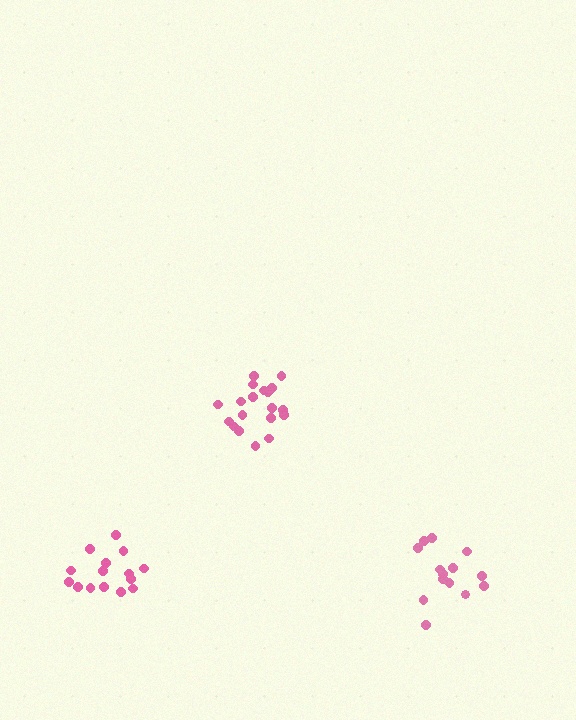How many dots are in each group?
Group 1: 19 dots, Group 2: 14 dots, Group 3: 15 dots (48 total).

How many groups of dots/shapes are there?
There are 3 groups.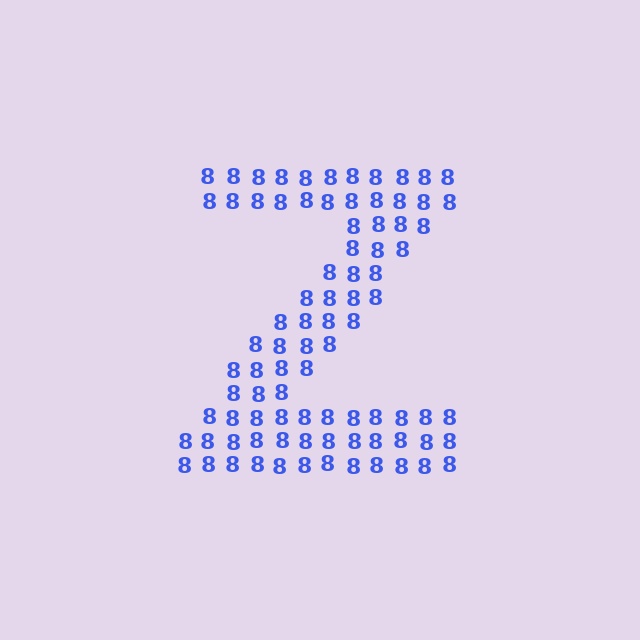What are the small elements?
The small elements are digit 8's.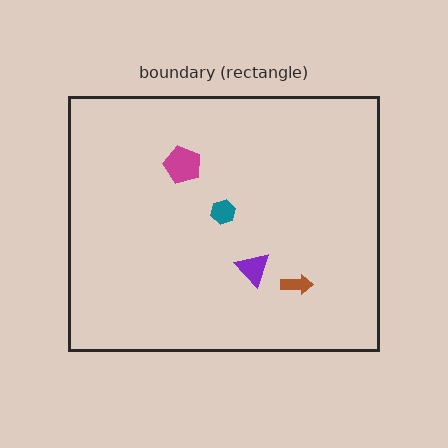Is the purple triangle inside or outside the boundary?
Inside.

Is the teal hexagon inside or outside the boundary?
Inside.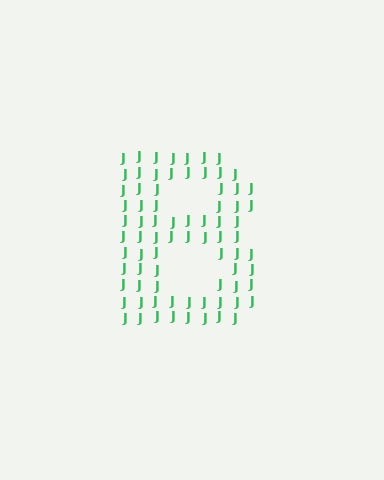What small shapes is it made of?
It is made of small letter J's.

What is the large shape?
The large shape is the letter B.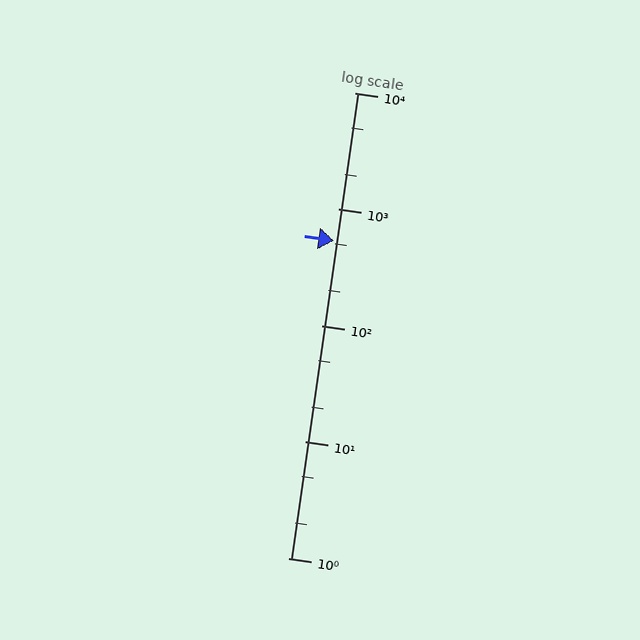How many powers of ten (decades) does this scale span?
The scale spans 4 decades, from 1 to 10000.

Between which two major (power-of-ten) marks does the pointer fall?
The pointer is between 100 and 1000.